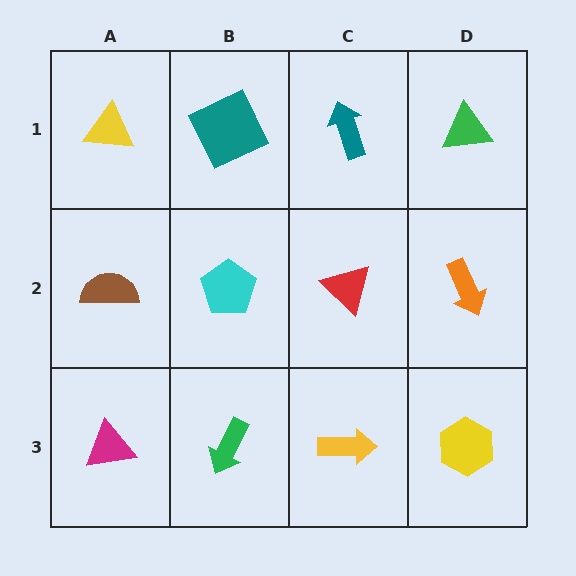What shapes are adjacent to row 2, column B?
A teal square (row 1, column B), a green arrow (row 3, column B), a brown semicircle (row 2, column A), a red triangle (row 2, column C).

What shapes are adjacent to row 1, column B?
A cyan pentagon (row 2, column B), a yellow triangle (row 1, column A), a teal arrow (row 1, column C).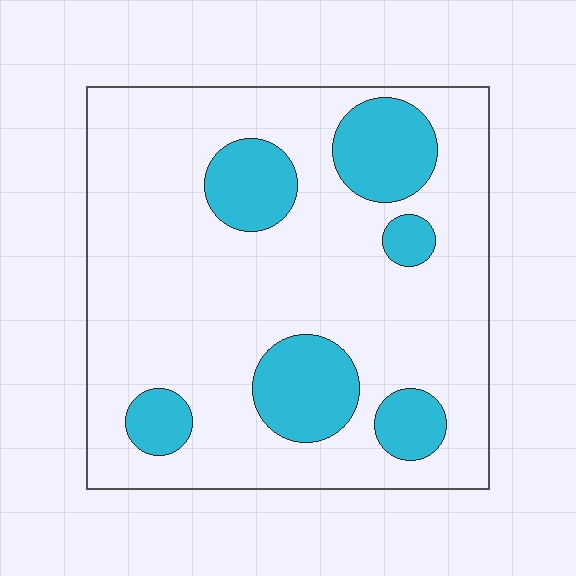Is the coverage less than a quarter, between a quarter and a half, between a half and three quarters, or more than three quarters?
Less than a quarter.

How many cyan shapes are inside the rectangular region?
6.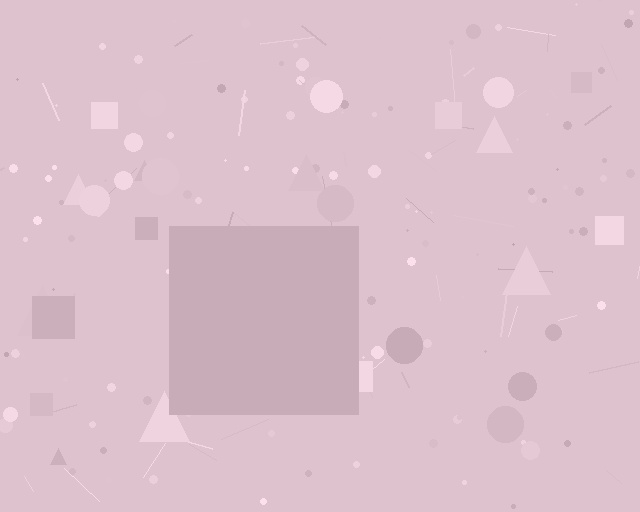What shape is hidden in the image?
A square is hidden in the image.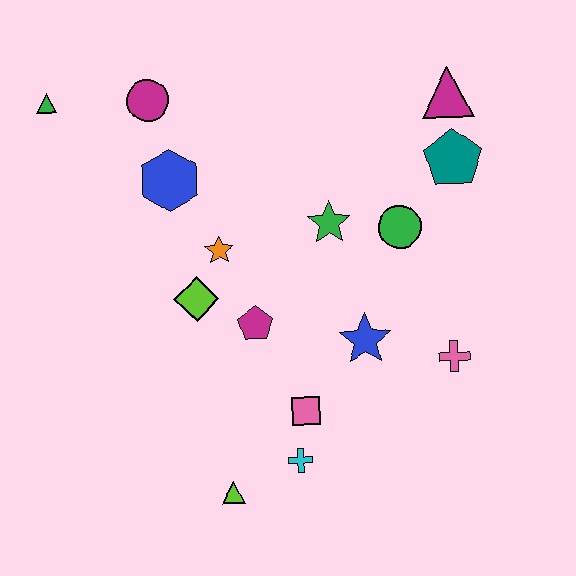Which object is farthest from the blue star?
The green triangle is farthest from the blue star.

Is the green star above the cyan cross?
Yes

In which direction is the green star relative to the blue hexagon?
The green star is to the right of the blue hexagon.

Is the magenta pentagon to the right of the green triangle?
Yes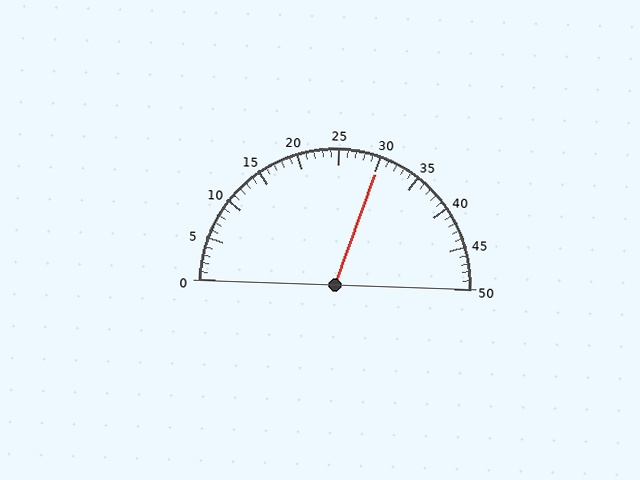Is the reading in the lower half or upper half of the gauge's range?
The reading is in the upper half of the range (0 to 50).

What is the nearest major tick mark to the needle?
The nearest major tick mark is 30.